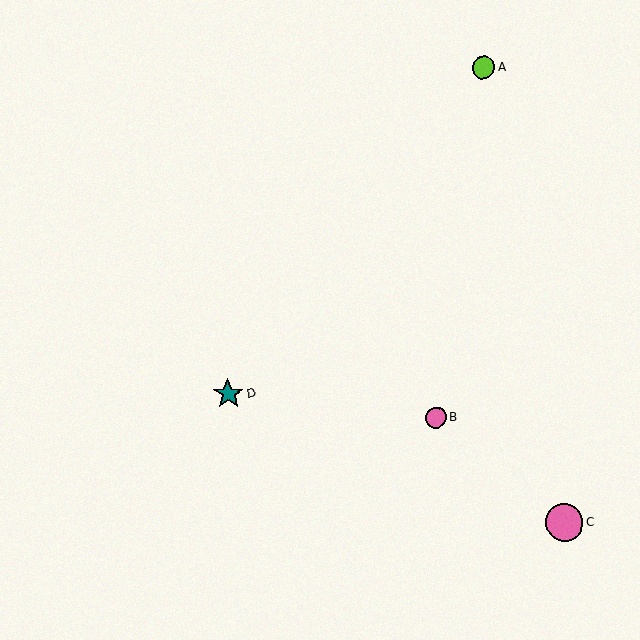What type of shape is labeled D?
Shape D is a teal star.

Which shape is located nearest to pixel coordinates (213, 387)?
The teal star (labeled D) at (228, 394) is nearest to that location.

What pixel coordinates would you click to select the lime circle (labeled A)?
Click at (483, 68) to select the lime circle A.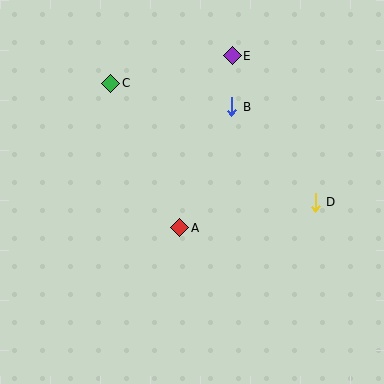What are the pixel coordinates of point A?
Point A is at (180, 228).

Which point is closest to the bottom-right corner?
Point D is closest to the bottom-right corner.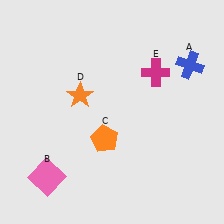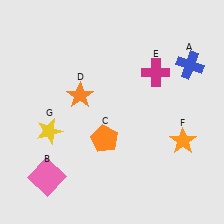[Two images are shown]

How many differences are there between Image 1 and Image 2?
There are 2 differences between the two images.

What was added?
An orange star (F), a yellow star (G) were added in Image 2.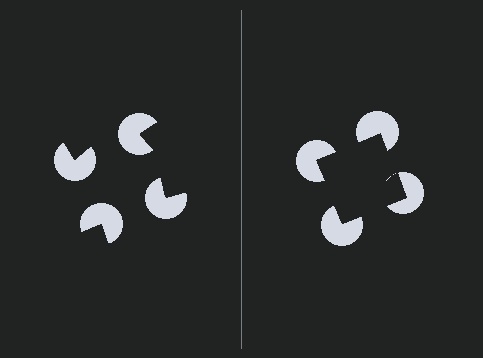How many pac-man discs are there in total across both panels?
8 — 4 on each side.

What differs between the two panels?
The pac-man discs are positioned identically on both sides; only the wedge orientations differ. On the right they align to a square; on the left they are misaligned.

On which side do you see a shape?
An illusory square appears on the right side. On the left side the wedge cuts are rotated, so no coherent shape forms.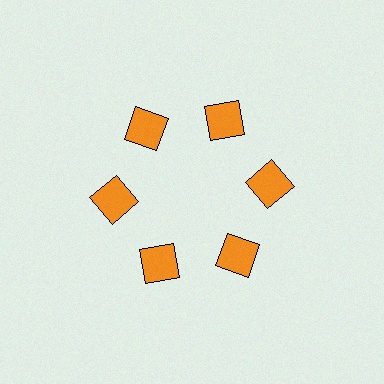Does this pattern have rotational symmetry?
Yes, this pattern has 6-fold rotational symmetry. It looks the same after rotating 60 degrees around the center.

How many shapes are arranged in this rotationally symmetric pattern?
There are 6 shapes, arranged in 6 groups of 1.